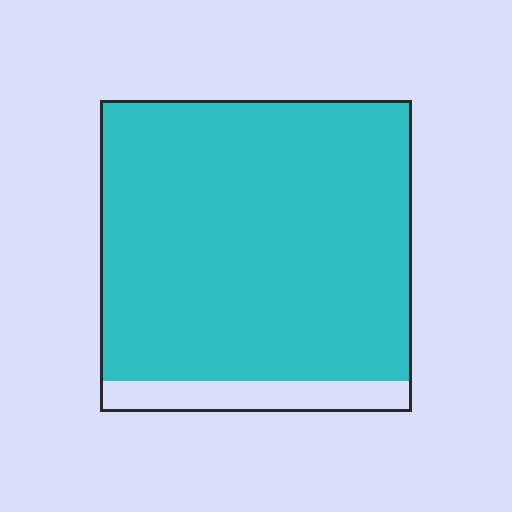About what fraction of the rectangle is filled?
About nine tenths (9/10).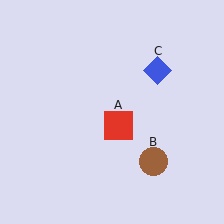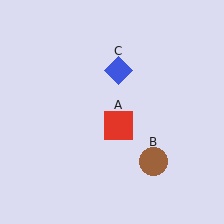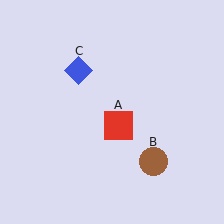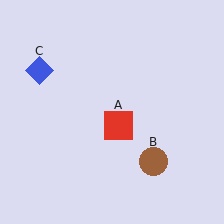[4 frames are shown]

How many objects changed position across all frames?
1 object changed position: blue diamond (object C).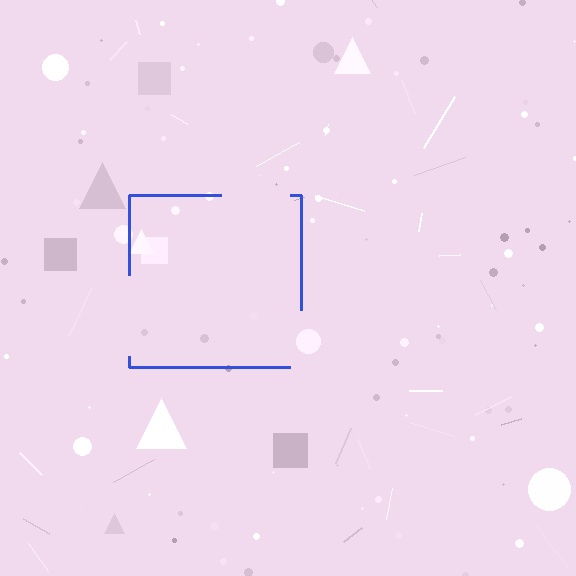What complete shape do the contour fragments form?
The contour fragments form a square.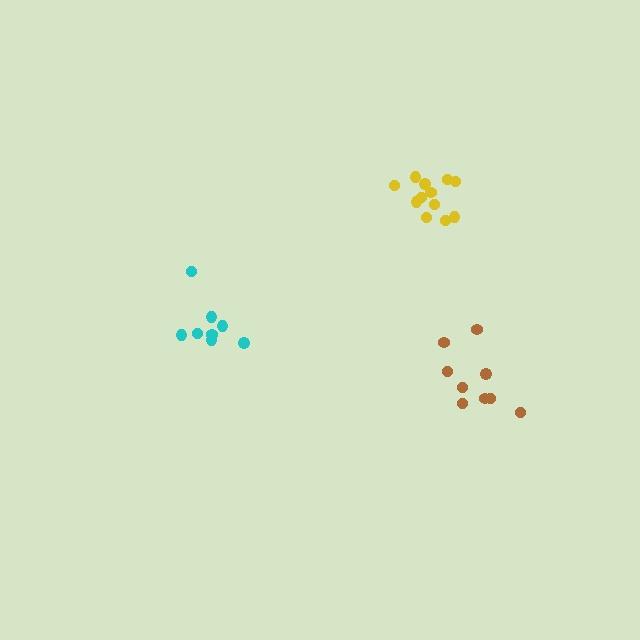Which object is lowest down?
The brown cluster is bottommost.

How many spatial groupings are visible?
There are 3 spatial groupings.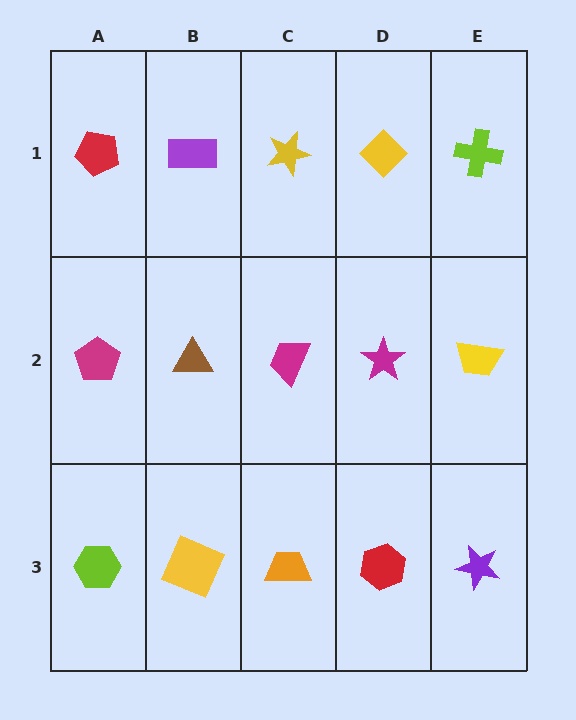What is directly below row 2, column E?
A purple star.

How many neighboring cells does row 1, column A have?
2.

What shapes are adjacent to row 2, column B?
A purple rectangle (row 1, column B), a yellow square (row 3, column B), a magenta pentagon (row 2, column A), a magenta trapezoid (row 2, column C).